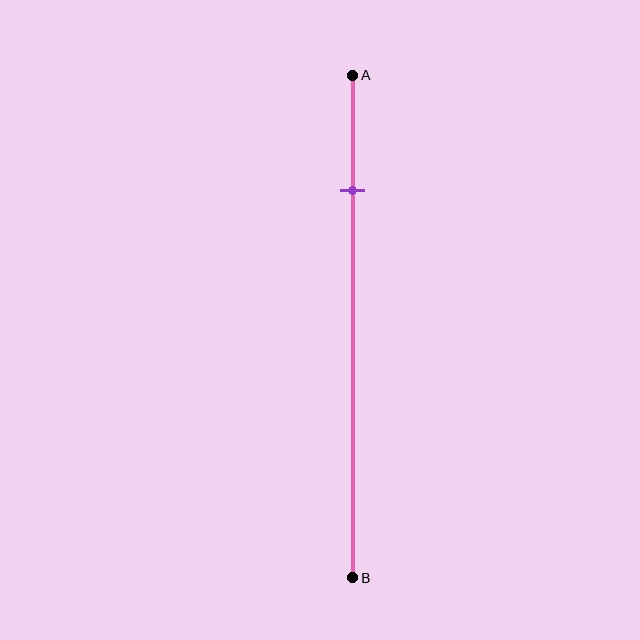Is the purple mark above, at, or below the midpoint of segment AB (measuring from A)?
The purple mark is above the midpoint of segment AB.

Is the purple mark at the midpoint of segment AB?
No, the mark is at about 25% from A, not at the 50% midpoint.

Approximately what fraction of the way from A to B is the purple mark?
The purple mark is approximately 25% of the way from A to B.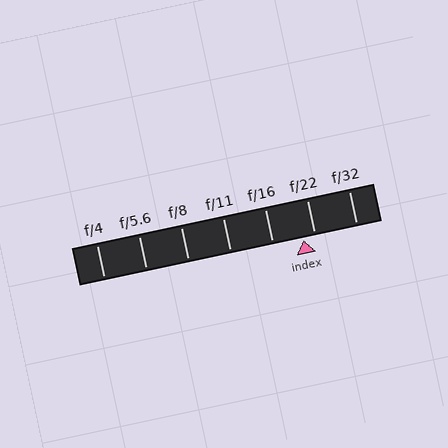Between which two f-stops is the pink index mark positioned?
The index mark is between f/16 and f/22.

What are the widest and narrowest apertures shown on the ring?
The widest aperture shown is f/4 and the narrowest is f/32.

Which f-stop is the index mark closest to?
The index mark is closest to f/22.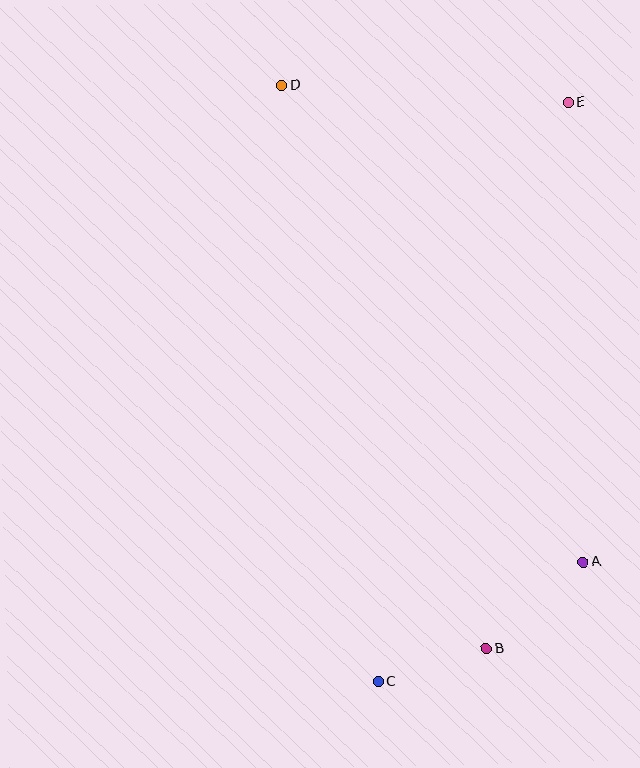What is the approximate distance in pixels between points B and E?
The distance between B and E is approximately 552 pixels.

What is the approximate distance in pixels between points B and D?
The distance between B and D is approximately 599 pixels.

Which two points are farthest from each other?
Points C and E are farthest from each other.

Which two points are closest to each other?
Points B and C are closest to each other.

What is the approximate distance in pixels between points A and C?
The distance between A and C is approximately 237 pixels.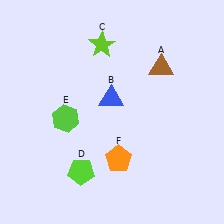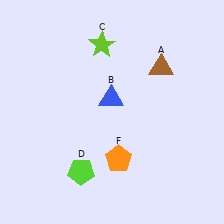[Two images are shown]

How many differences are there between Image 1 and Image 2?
There is 1 difference between the two images.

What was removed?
The lime hexagon (E) was removed in Image 2.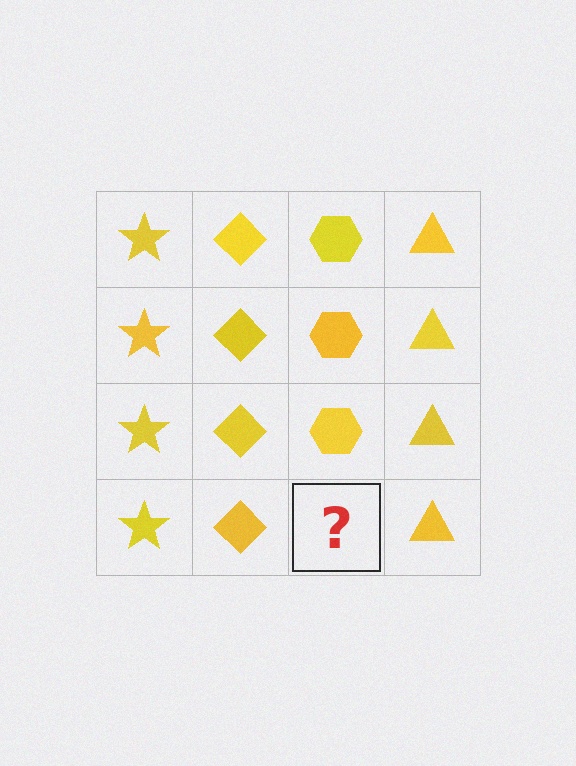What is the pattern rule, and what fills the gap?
The rule is that each column has a consistent shape. The gap should be filled with a yellow hexagon.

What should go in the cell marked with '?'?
The missing cell should contain a yellow hexagon.